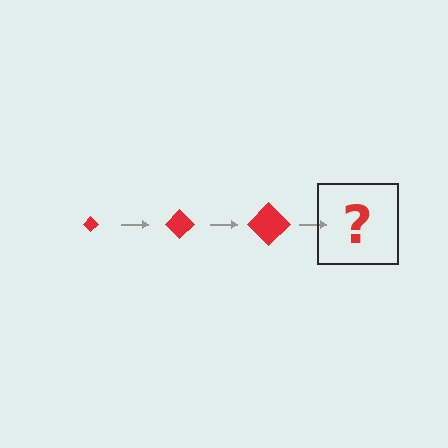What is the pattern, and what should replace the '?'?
The pattern is that the diamond gets progressively larger each step. The '?' should be a red diamond, larger than the previous one.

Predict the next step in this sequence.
The next step is a red diamond, larger than the previous one.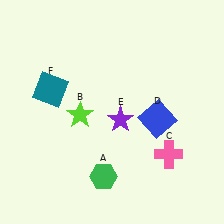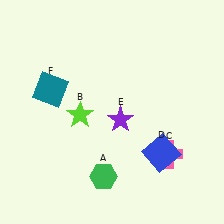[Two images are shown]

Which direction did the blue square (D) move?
The blue square (D) moved down.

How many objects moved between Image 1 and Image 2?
1 object moved between the two images.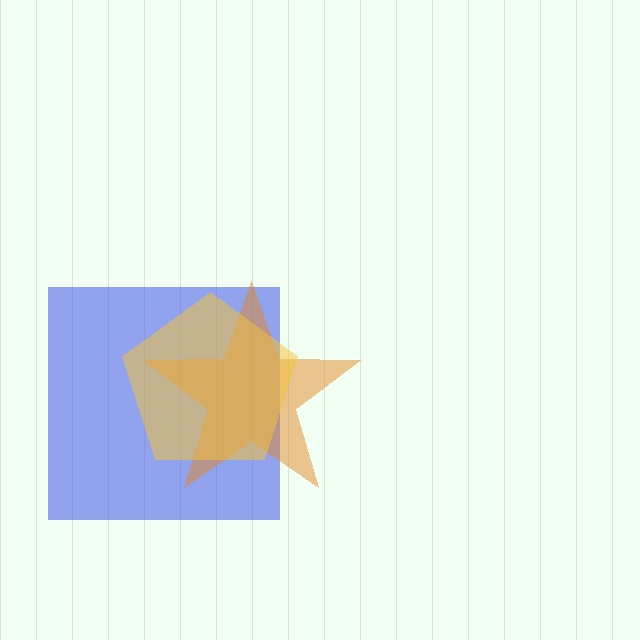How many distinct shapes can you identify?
There are 3 distinct shapes: a blue square, an orange star, a yellow pentagon.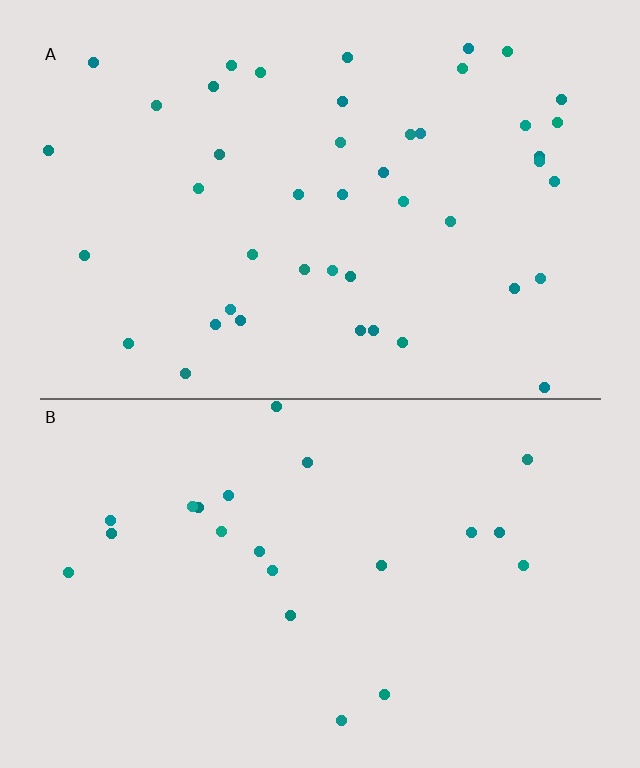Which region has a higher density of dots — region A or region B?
A (the top).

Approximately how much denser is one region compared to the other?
Approximately 2.1× — region A over region B.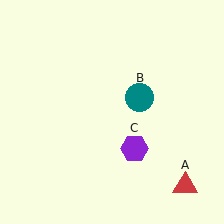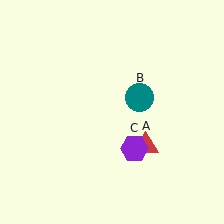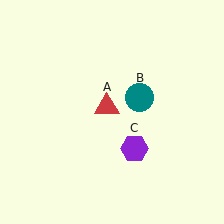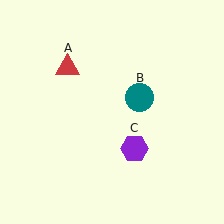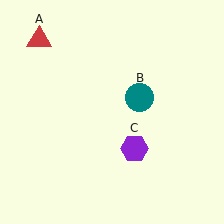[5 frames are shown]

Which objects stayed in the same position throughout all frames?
Teal circle (object B) and purple hexagon (object C) remained stationary.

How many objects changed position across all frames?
1 object changed position: red triangle (object A).